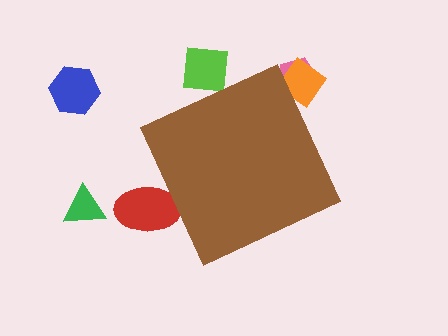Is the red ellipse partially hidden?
Yes, the red ellipse is partially hidden behind the brown diamond.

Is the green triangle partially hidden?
No, the green triangle is fully visible.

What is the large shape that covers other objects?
A brown diamond.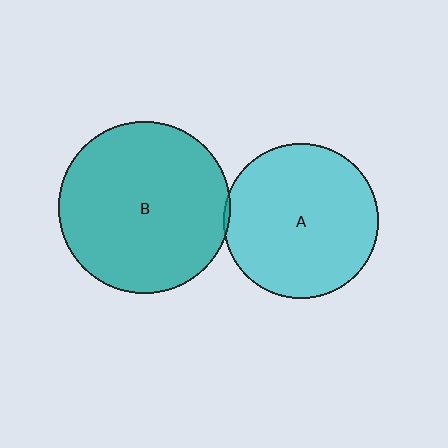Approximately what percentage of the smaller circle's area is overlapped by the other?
Approximately 5%.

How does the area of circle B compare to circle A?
Approximately 1.2 times.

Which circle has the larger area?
Circle B (teal).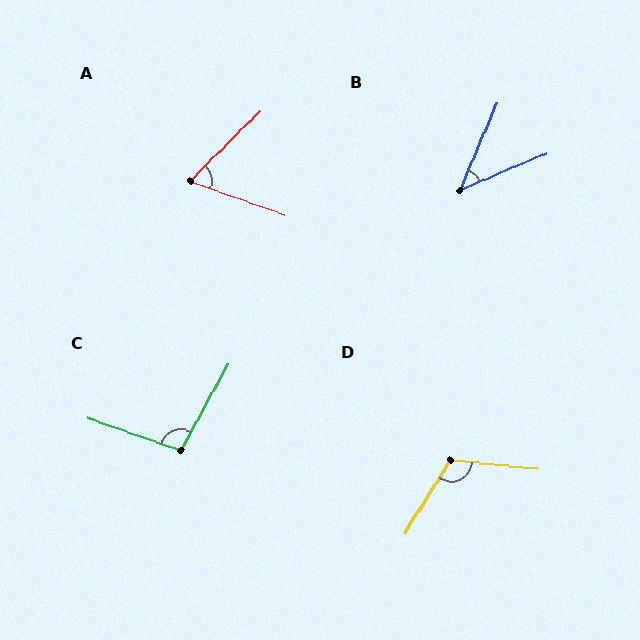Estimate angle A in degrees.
Approximately 64 degrees.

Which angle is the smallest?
B, at approximately 44 degrees.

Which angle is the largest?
D, at approximately 116 degrees.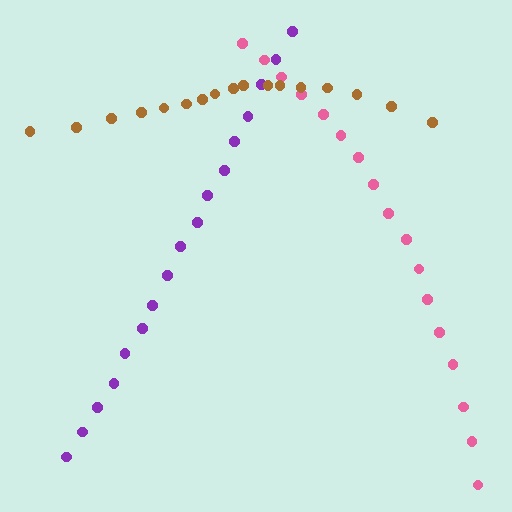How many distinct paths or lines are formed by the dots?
There are 3 distinct paths.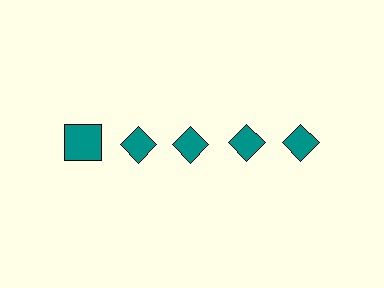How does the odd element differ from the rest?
It has a different shape: square instead of diamond.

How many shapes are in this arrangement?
There are 5 shapes arranged in a grid pattern.